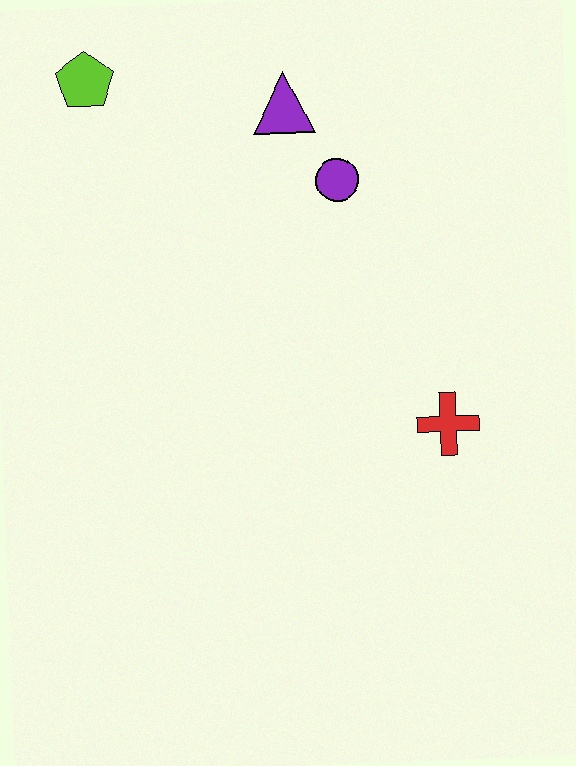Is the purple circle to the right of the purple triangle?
Yes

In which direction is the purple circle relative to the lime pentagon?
The purple circle is to the right of the lime pentagon.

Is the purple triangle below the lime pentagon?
Yes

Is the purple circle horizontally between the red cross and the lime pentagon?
Yes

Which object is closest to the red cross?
The purple circle is closest to the red cross.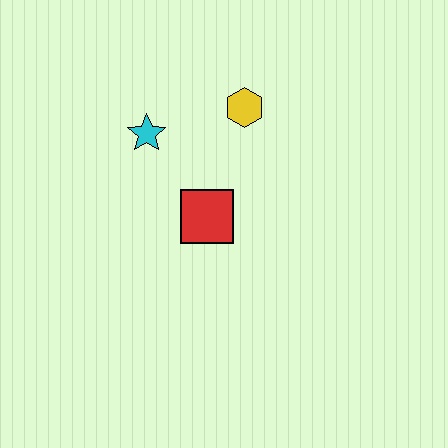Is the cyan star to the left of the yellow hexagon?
Yes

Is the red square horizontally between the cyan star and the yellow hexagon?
Yes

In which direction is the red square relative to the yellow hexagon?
The red square is below the yellow hexagon.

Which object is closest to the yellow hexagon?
The cyan star is closest to the yellow hexagon.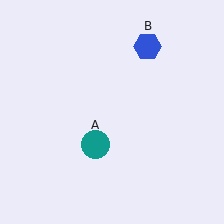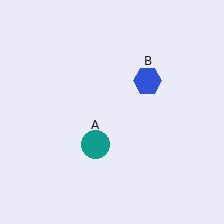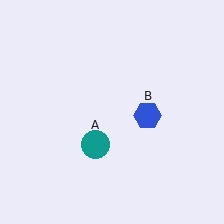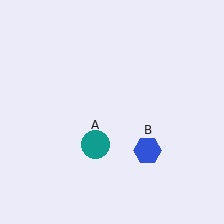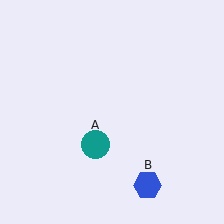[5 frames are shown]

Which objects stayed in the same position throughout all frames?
Teal circle (object A) remained stationary.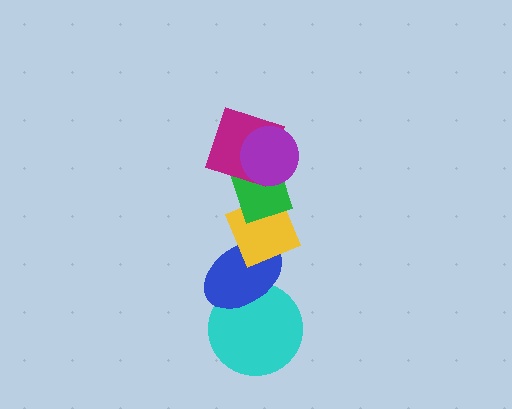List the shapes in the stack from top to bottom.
From top to bottom: the purple circle, the magenta square, the green rectangle, the yellow diamond, the blue ellipse, the cyan circle.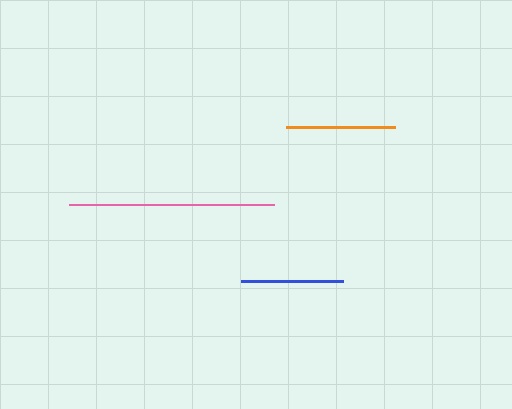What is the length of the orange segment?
The orange segment is approximately 108 pixels long.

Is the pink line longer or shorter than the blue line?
The pink line is longer than the blue line.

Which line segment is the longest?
The pink line is the longest at approximately 205 pixels.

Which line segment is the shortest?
The blue line is the shortest at approximately 102 pixels.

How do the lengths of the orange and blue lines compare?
The orange and blue lines are approximately the same length.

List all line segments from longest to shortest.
From longest to shortest: pink, orange, blue.